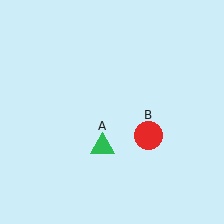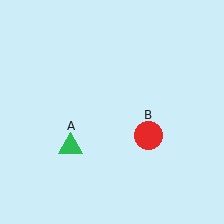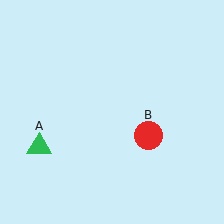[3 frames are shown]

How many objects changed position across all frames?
1 object changed position: green triangle (object A).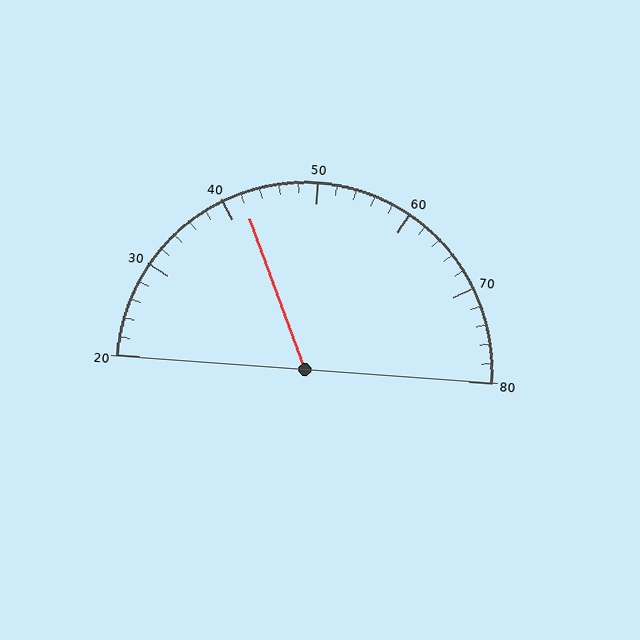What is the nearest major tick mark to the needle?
The nearest major tick mark is 40.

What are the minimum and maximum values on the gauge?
The gauge ranges from 20 to 80.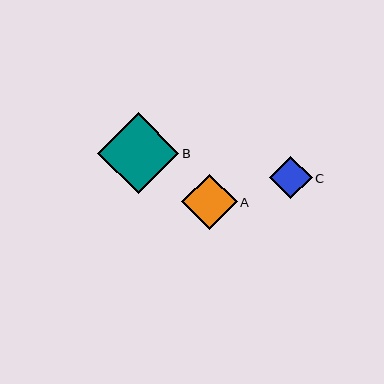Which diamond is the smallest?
Diamond C is the smallest with a size of approximately 43 pixels.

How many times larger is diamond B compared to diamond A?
Diamond B is approximately 1.5 times the size of diamond A.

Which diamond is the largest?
Diamond B is the largest with a size of approximately 82 pixels.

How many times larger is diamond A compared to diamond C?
Diamond A is approximately 1.3 times the size of diamond C.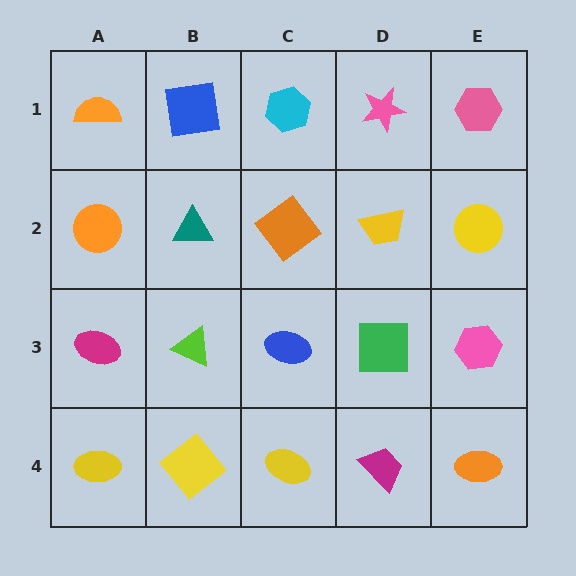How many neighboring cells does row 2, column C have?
4.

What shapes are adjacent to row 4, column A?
A magenta ellipse (row 3, column A), a yellow diamond (row 4, column B).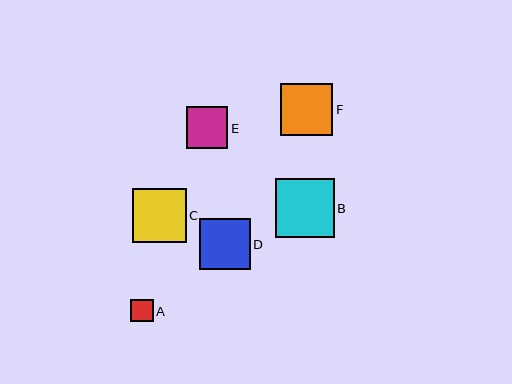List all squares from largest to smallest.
From largest to smallest: B, C, F, D, E, A.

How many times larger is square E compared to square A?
Square E is approximately 1.8 times the size of square A.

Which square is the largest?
Square B is the largest with a size of approximately 59 pixels.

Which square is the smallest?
Square A is the smallest with a size of approximately 23 pixels.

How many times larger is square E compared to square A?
Square E is approximately 1.8 times the size of square A.